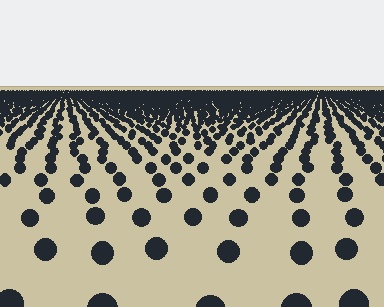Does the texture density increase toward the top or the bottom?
Density increases toward the top.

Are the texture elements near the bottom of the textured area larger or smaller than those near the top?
Larger. Near the bottom, elements are closer to the viewer and appear at a bigger on-screen size.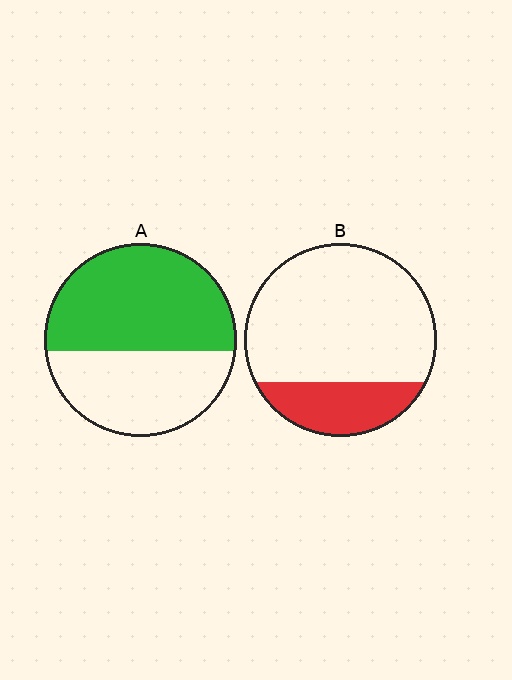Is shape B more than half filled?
No.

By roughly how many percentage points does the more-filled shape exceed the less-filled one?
By roughly 35 percentage points (A over B).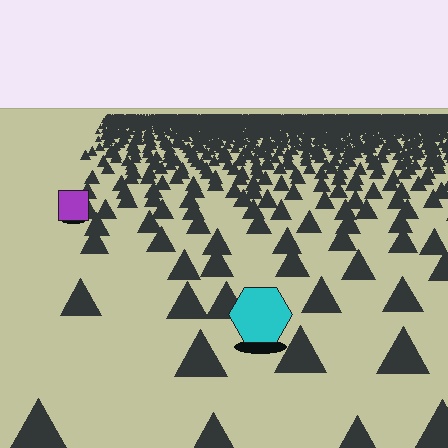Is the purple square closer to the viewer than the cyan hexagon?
No. The cyan hexagon is closer — you can tell from the texture gradient: the ground texture is coarser near it.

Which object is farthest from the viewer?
The purple square is farthest from the viewer. It appears smaller and the ground texture around it is denser.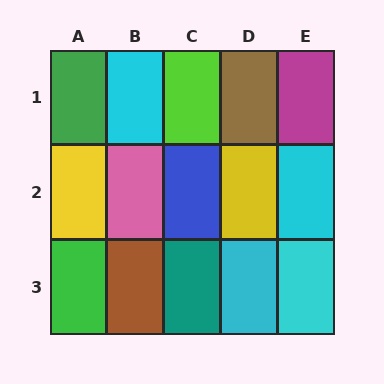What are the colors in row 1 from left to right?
Green, cyan, lime, brown, magenta.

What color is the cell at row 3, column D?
Cyan.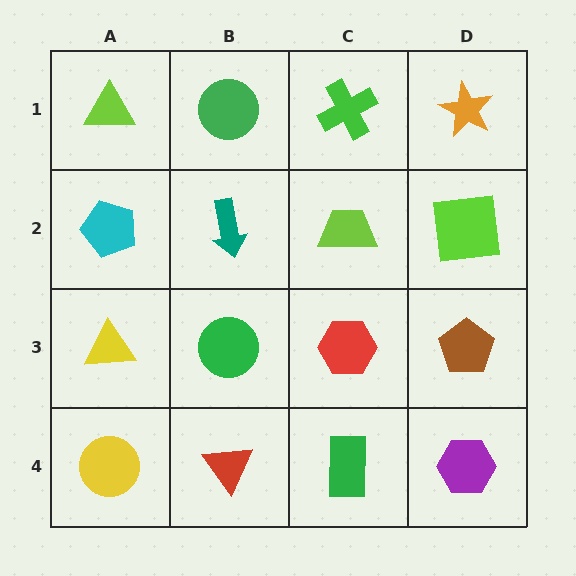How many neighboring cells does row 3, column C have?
4.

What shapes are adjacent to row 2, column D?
An orange star (row 1, column D), a brown pentagon (row 3, column D), a lime trapezoid (row 2, column C).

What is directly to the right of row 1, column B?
A green cross.